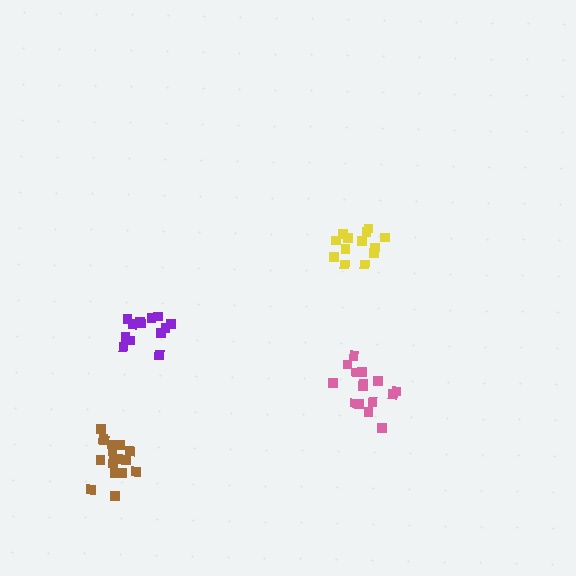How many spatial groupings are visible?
There are 4 spatial groupings.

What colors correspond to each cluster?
The clusters are colored: purple, pink, brown, yellow.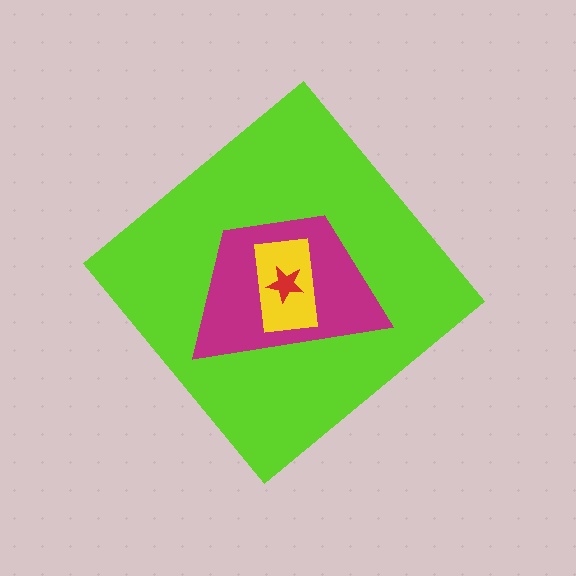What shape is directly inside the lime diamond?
The magenta trapezoid.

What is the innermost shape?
The red star.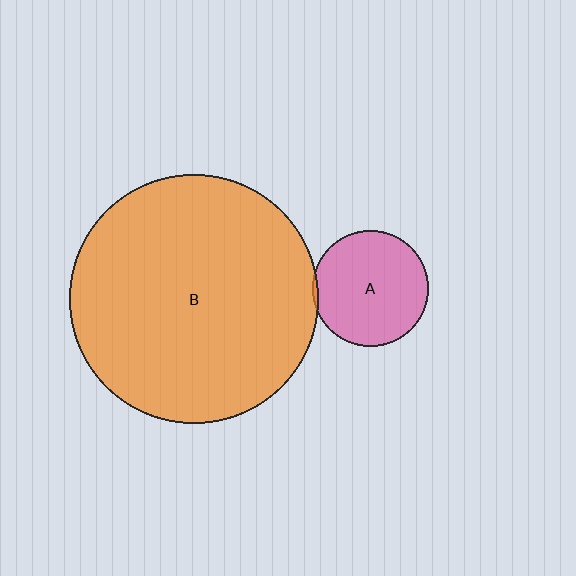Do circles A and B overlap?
Yes.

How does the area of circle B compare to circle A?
Approximately 4.6 times.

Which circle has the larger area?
Circle B (orange).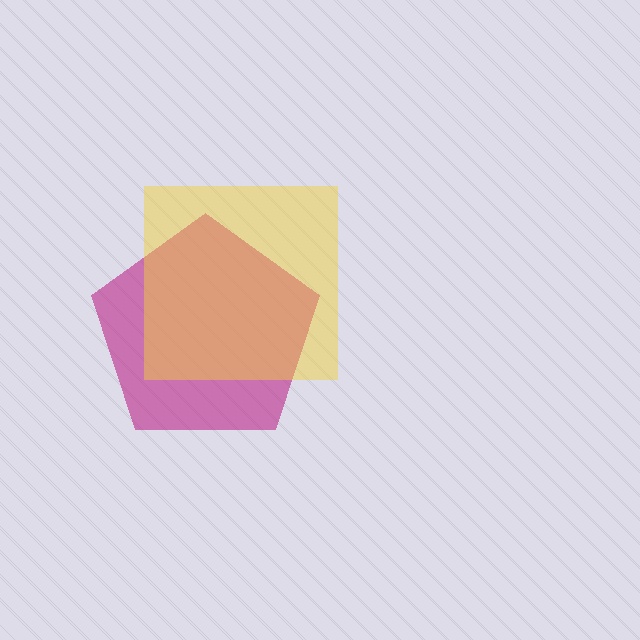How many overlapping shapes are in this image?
There are 2 overlapping shapes in the image.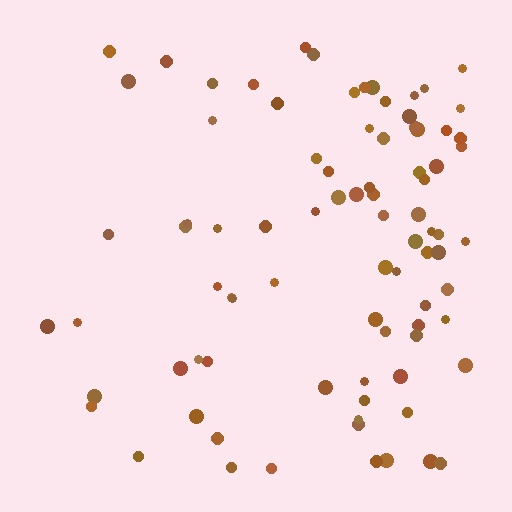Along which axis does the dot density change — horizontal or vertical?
Horizontal.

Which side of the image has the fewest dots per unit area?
The left.